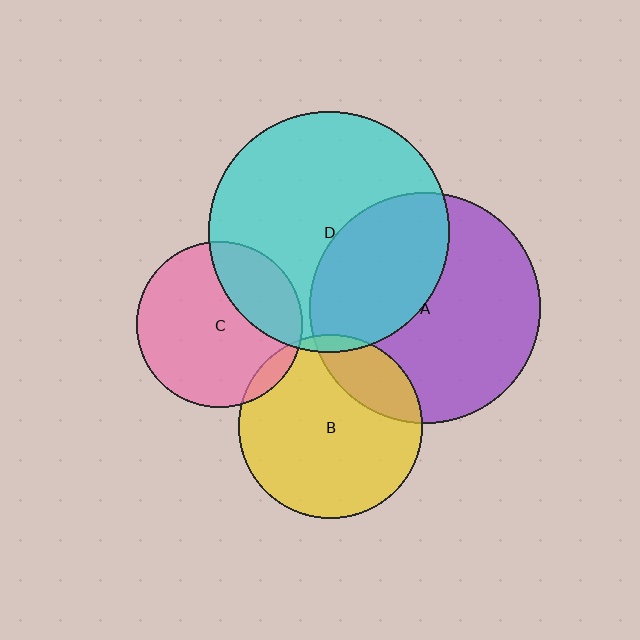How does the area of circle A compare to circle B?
Approximately 1.6 times.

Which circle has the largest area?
Circle D (cyan).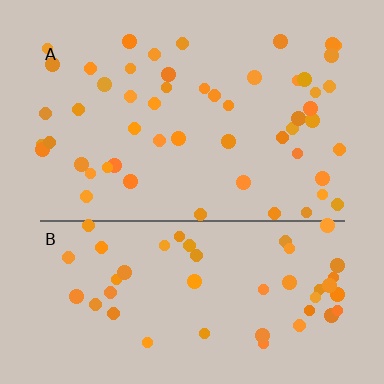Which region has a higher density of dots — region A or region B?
A (the top).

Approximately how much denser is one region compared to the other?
Approximately 1.1× — region A over region B.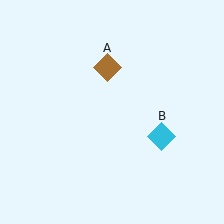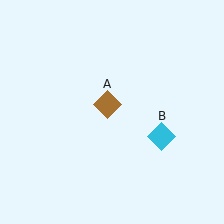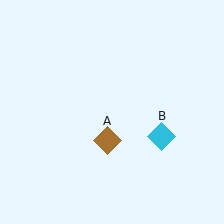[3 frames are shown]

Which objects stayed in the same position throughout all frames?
Cyan diamond (object B) remained stationary.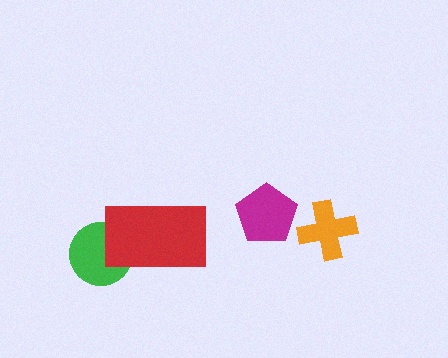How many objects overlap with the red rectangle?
1 object overlaps with the red rectangle.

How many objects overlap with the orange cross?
0 objects overlap with the orange cross.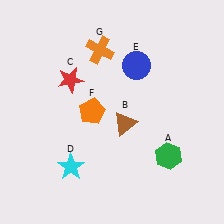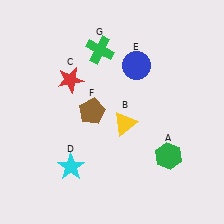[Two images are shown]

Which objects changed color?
B changed from brown to yellow. F changed from orange to brown. G changed from orange to green.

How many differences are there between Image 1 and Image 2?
There are 3 differences between the two images.